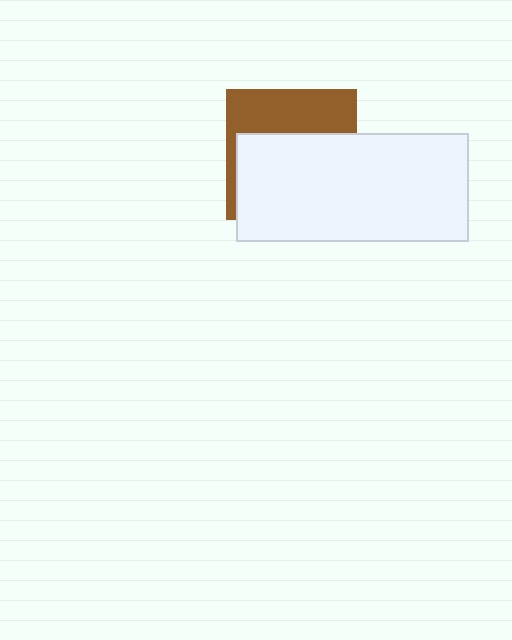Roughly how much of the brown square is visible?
A small part of it is visible (roughly 39%).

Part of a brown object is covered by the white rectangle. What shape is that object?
It is a square.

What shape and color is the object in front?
The object in front is a white rectangle.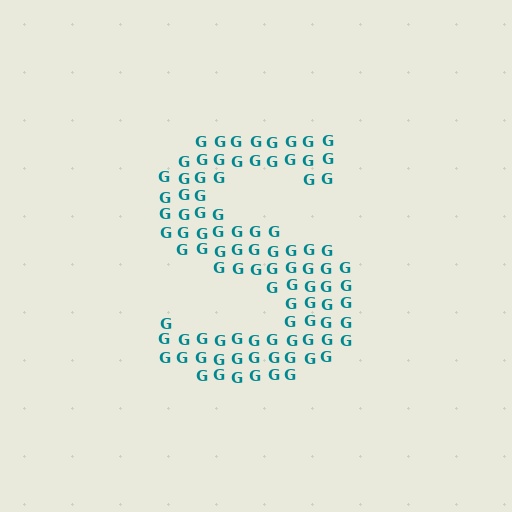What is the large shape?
The large shape is the letter S.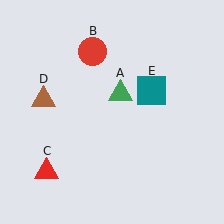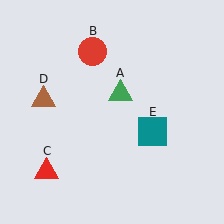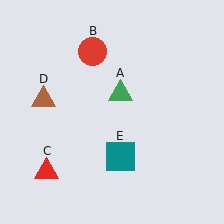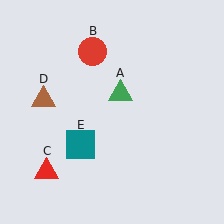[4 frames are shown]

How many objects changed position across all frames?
1 object changed position: teal square (object E).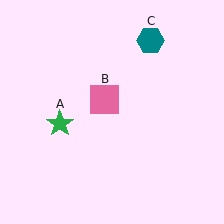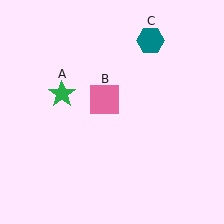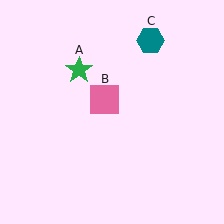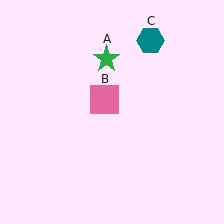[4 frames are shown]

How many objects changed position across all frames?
1 object changed position: green star (object A).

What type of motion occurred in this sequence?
The green star (object A) rotated clockwise around the center of the scene.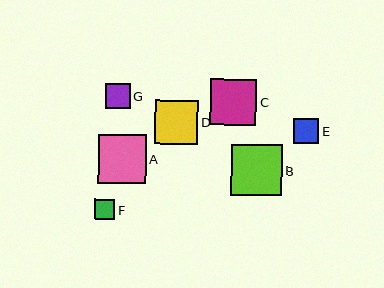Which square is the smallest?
Square F is the smallest with a size of approximately 20 pixels.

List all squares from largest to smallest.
From largest to smallest: B, A, C, D, E, G, F.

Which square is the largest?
Square B is the largest with a size of approximately 51 pixels.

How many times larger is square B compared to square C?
Square B is approximately 1.1 times the size of square C.